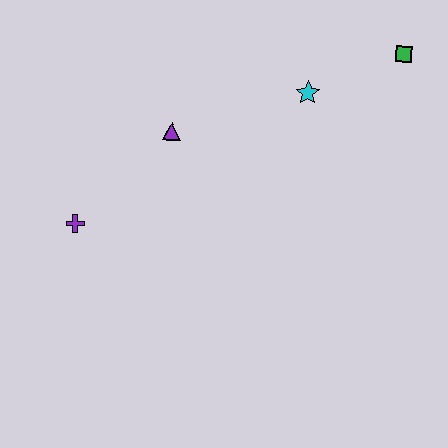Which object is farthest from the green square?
The purple cross is farthest from the green square.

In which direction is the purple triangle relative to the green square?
The purple triangle is to the left of the green square.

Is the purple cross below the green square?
Yes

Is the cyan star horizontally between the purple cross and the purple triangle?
No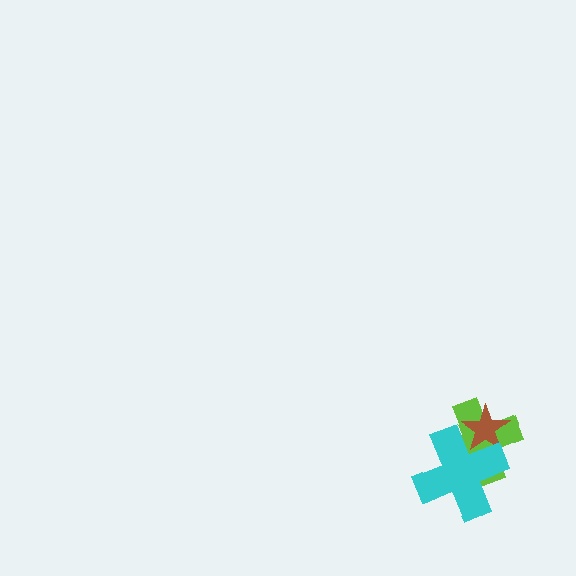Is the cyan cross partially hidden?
No, no other shape covers it.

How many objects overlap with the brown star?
2 objects overlap with the brown star.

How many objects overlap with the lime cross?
2 objects overlap with the lime cross.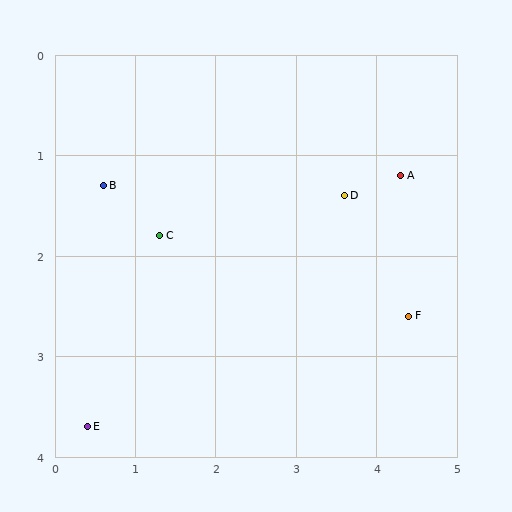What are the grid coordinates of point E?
Point E is at approximately (0.4, 3.7).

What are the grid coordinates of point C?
Point C is at approximately (1.3, 1.8).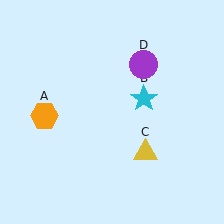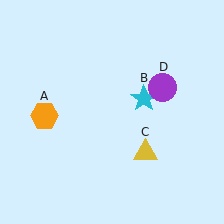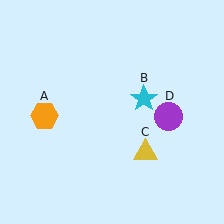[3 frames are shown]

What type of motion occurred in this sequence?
The purple circle (object D) rotated clockwise around the center of the scene.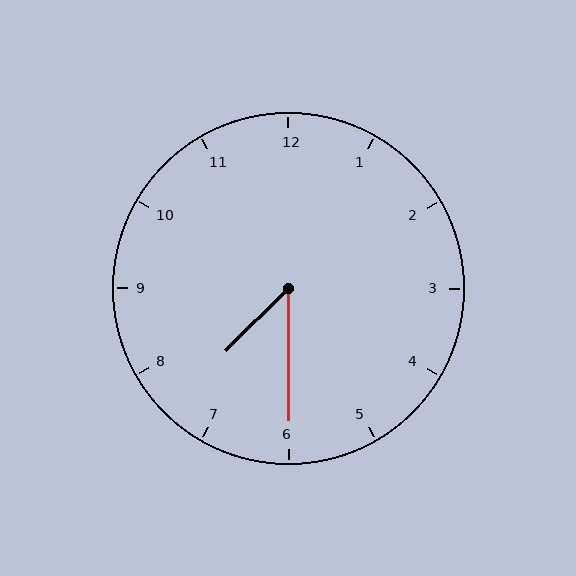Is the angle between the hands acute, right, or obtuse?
It is acute.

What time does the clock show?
7:30.